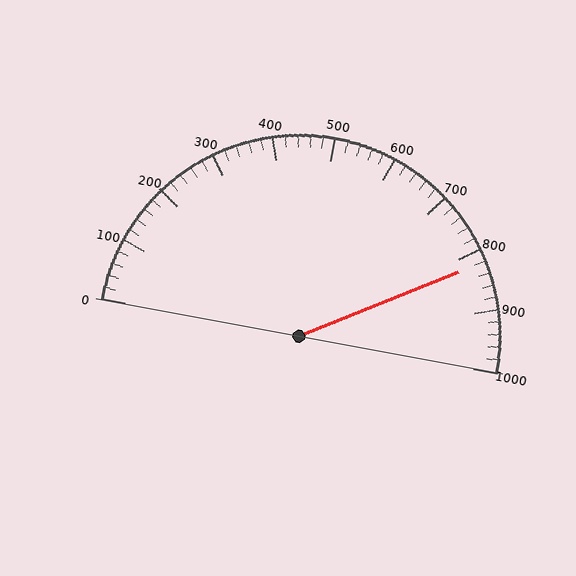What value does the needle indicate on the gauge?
The needle indicates approximately 820.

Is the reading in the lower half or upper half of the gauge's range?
The reading is in the upper half of the range (0 to 1000).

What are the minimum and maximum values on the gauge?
The gauge ranges from 0 to 1000.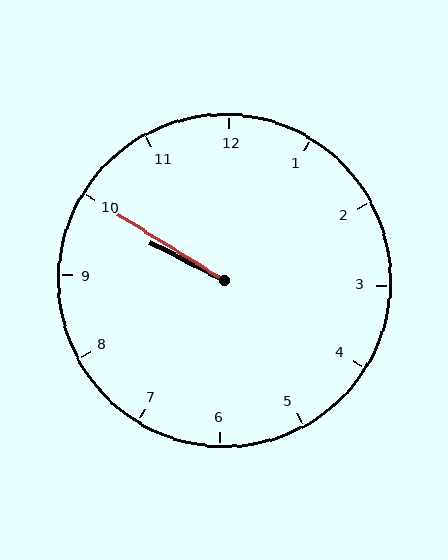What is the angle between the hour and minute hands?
Approximately 5 degrees.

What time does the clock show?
9:50.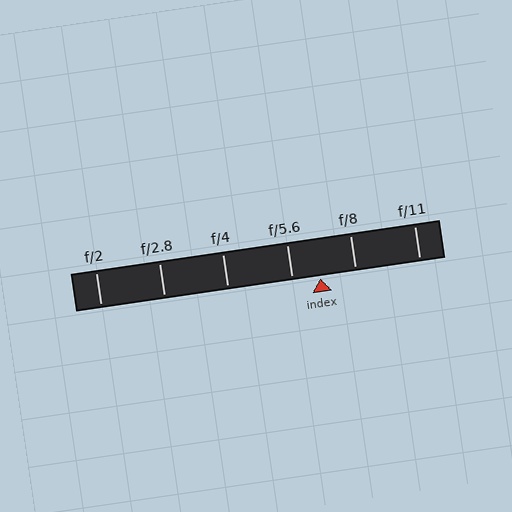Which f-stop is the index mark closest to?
The index mark is closest to f/5.6.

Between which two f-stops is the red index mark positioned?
The index mark is between f/5.6 and f/8.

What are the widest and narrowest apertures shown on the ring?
The widest aperture shown is f/2 and the narrowest is f/11.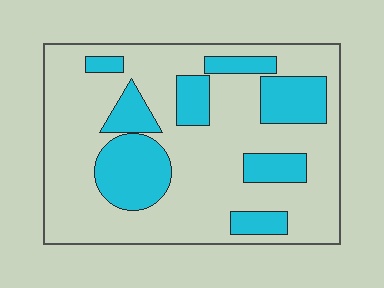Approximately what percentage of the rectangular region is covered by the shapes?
Approximately 30%.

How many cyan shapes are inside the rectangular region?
8.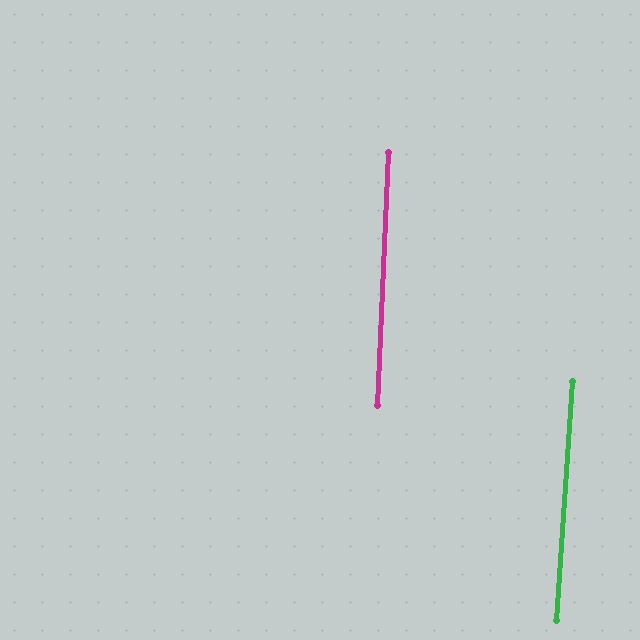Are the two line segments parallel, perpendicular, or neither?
Parallel — their directions differ by only 1.6°.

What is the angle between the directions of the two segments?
Approximately 2 degrees.